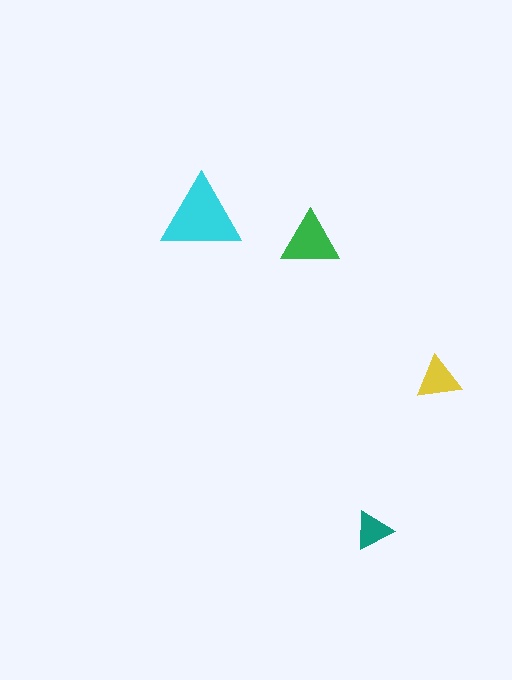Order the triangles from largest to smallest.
the cyan one, the green one, the yellow one, the teal one.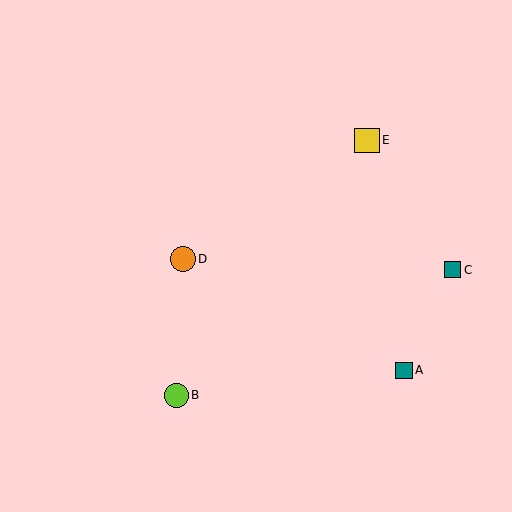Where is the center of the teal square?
The center of the teal square is at (404, 370).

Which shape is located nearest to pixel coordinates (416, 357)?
The teal square (labeled A) at (404, 370) is nearest to that location.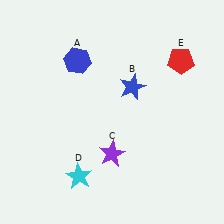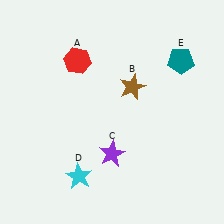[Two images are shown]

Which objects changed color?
A changed from blue to red. B changed from blue to brown. E changed from red to teal.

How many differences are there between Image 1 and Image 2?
There are 3 differences between the two images.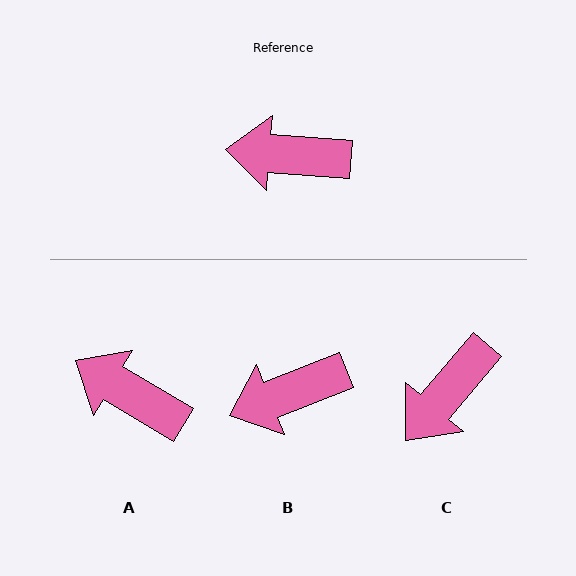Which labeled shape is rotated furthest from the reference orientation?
C, about 54 degrees away.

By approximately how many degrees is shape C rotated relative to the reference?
Approximately 54 degrees counter-clockwise.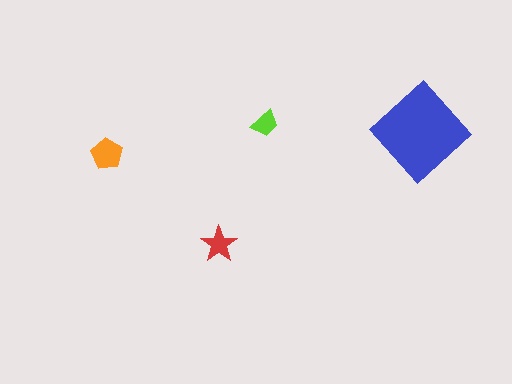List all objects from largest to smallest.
The blue diamond, the orange pentagon, the red star, the lime trapezoid.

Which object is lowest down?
The red star is bottommost.